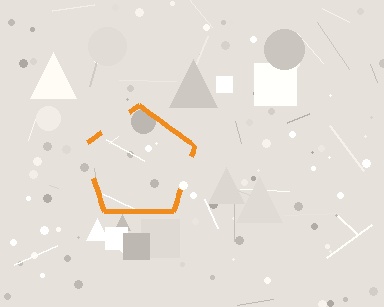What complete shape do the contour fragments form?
The contour fragments form a pentagon.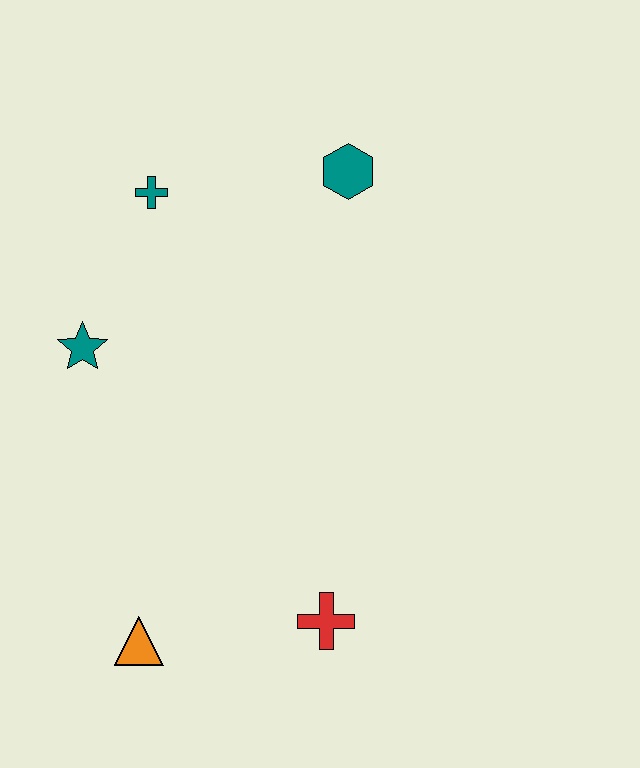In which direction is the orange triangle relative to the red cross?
The orange triangle is to the left of the red cross.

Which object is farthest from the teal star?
The red cross is farthest from the teal star.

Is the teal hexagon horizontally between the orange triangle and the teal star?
No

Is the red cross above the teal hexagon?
No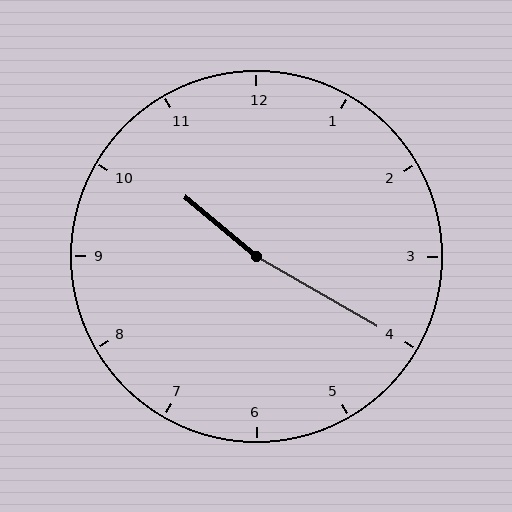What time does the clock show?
10:20.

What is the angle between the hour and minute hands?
Approximately 170 degrees.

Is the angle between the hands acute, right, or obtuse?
It is obtuse.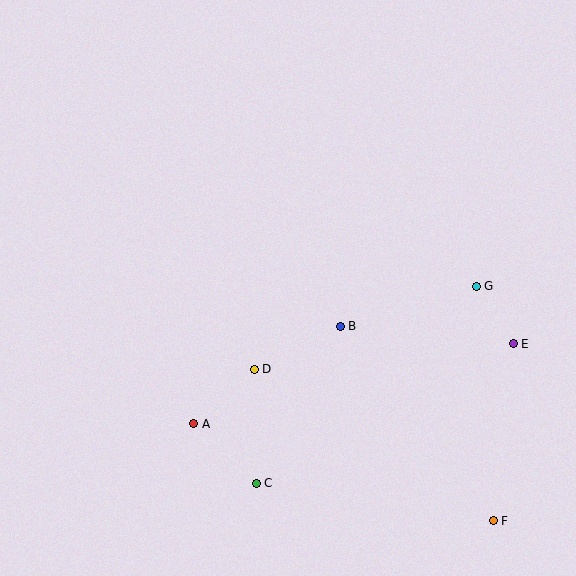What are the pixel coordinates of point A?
Point A is at (194, 424).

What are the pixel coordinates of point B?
Point B is at (340, 326).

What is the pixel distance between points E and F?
The distance between E and F is 178 pixels.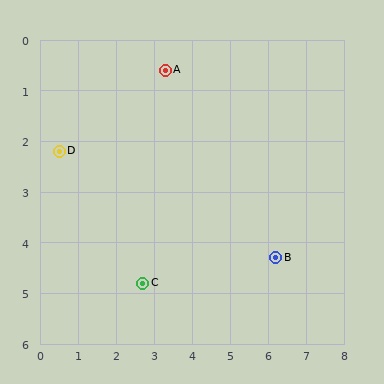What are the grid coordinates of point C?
Point C is at approximately (2.7, 4.8).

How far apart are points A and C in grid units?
Points A and C are about 4.2 grid units apart.